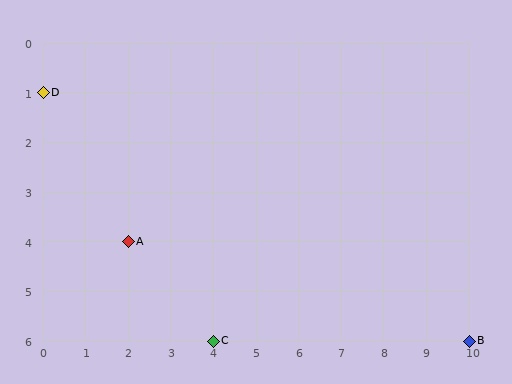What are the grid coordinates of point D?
Point D is at grid coordinates (0, 1).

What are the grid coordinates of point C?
Point C is at grid coordinates (4, 6).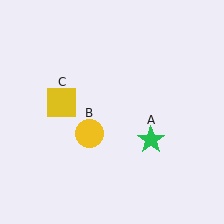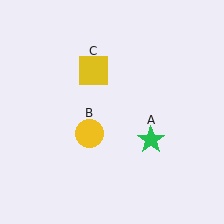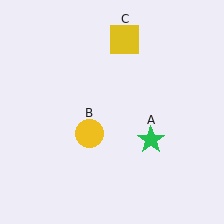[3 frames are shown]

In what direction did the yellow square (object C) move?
The yellow square (object C) moved up and to the right.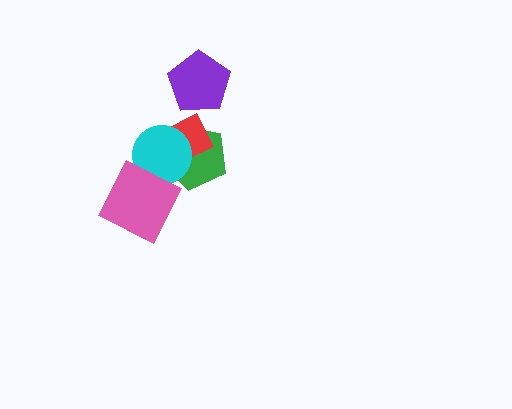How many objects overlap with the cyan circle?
3 objects overlap with the cyan circle.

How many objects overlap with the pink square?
1 object overlaps with the pink square.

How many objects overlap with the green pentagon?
2 objects overlap with the green pentagon.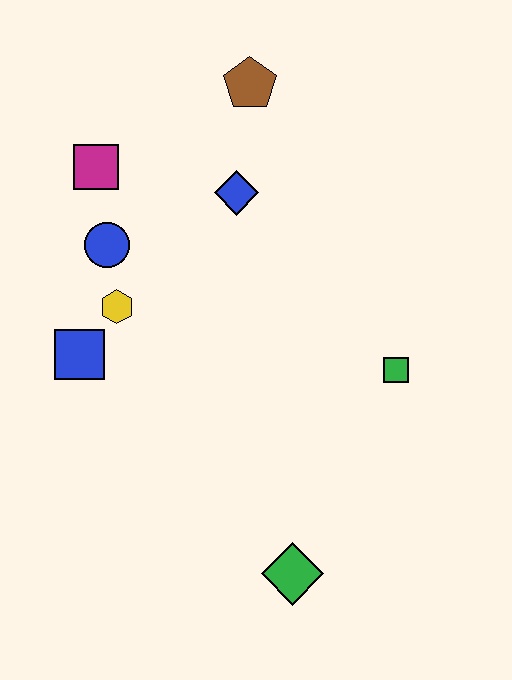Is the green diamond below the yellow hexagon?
Yes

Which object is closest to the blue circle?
The yellow hexagon is closest to the blue circle.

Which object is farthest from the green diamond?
The brown pentagon is farthest from the green diamond.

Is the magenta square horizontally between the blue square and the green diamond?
Yes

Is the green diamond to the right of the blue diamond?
Yes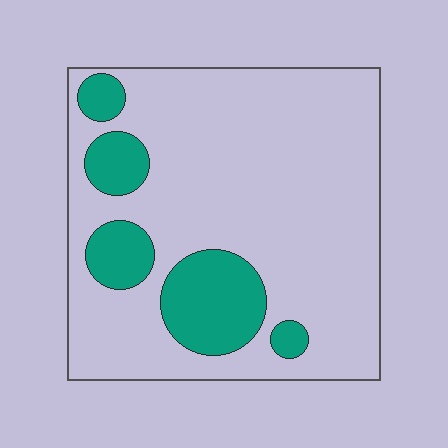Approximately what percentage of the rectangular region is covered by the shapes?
Approximately 20%.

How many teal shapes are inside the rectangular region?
5.